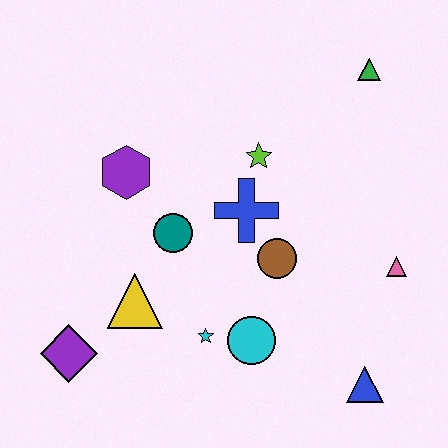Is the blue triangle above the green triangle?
No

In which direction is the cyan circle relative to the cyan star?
The cyan circle is to the right of the cyan star.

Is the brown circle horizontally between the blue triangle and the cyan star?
Yes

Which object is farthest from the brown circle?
The purple diamond is farthest from the brown circle.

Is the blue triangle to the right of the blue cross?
Yes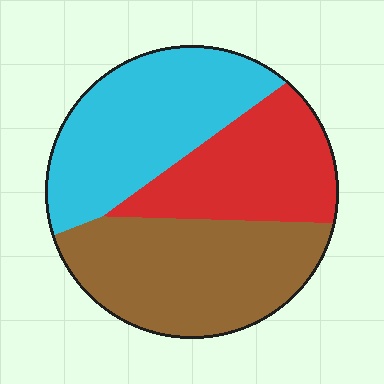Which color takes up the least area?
Red, at roughly 25%.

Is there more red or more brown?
Brown.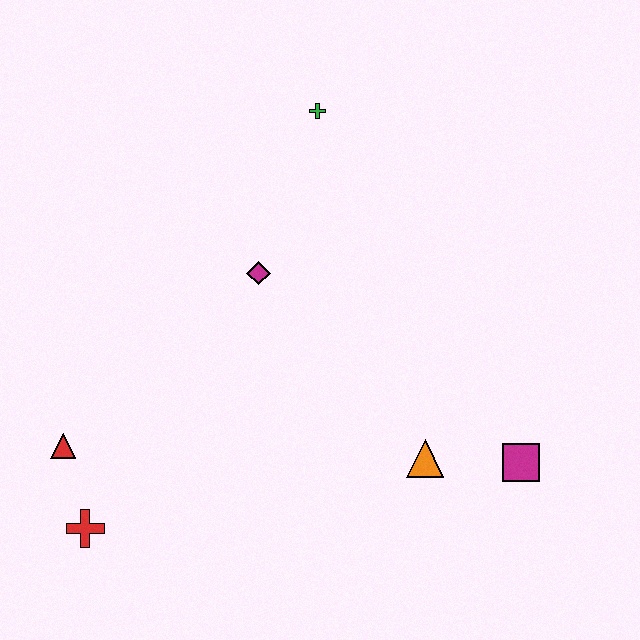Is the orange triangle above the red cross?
Yes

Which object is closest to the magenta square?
The orange triangle is closest to the magenta square.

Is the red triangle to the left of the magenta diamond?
Yes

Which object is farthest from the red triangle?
The magenta square is farthest from the red triangle.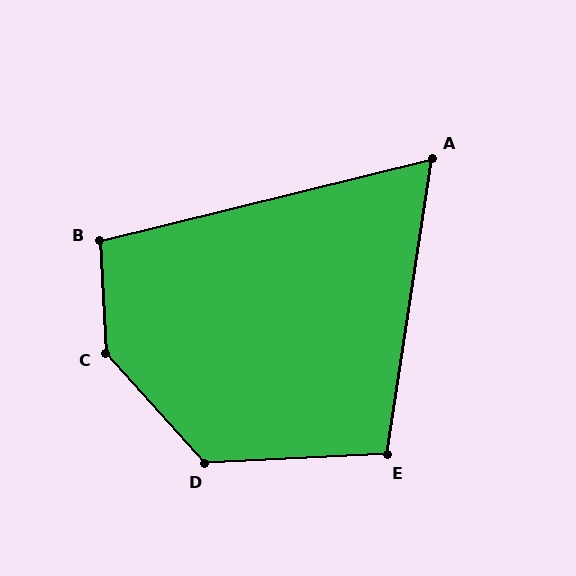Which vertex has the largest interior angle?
C, at approximately 141 degrees.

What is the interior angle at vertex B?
Approximately 101 degrees (obtuse).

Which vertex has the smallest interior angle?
A, at approximately 67 degrees.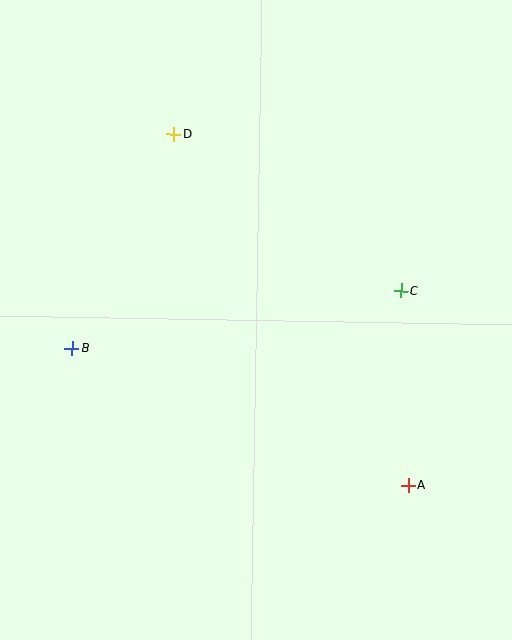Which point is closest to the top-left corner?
Point D is closest to the top-left corner.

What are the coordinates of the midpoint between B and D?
The midpoint between B and D is at (123, 241).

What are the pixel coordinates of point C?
Point C is at (401, 291).